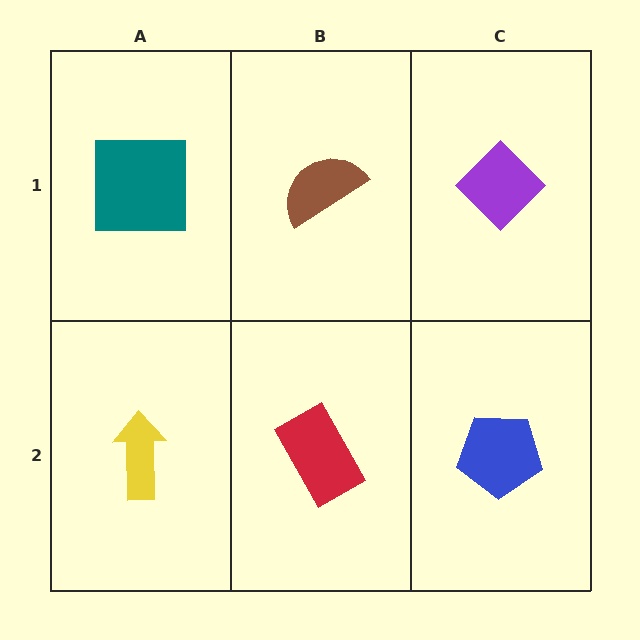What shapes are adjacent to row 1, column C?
A blue pentagon (row 2, column C), a brown semicircle (row 1, column B).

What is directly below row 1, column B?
A red rectangle.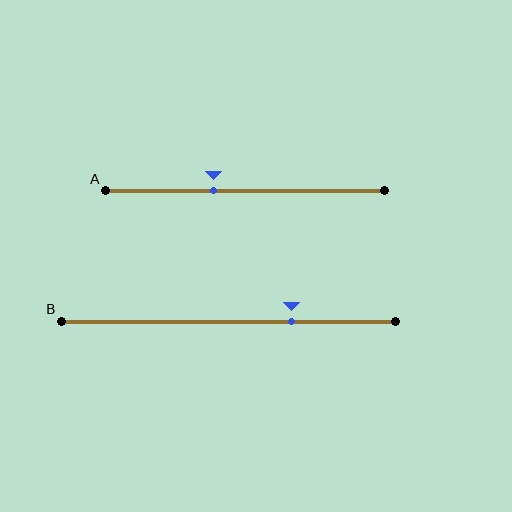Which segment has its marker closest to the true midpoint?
Segment A has its marker closest to the true midpoint.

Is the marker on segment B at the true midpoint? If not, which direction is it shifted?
No, the marker on segment B is shifted to the right by about 19% of the segment length.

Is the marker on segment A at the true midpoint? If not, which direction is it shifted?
No, the marker on segment A is shifted to the left by about 11% of the segment length.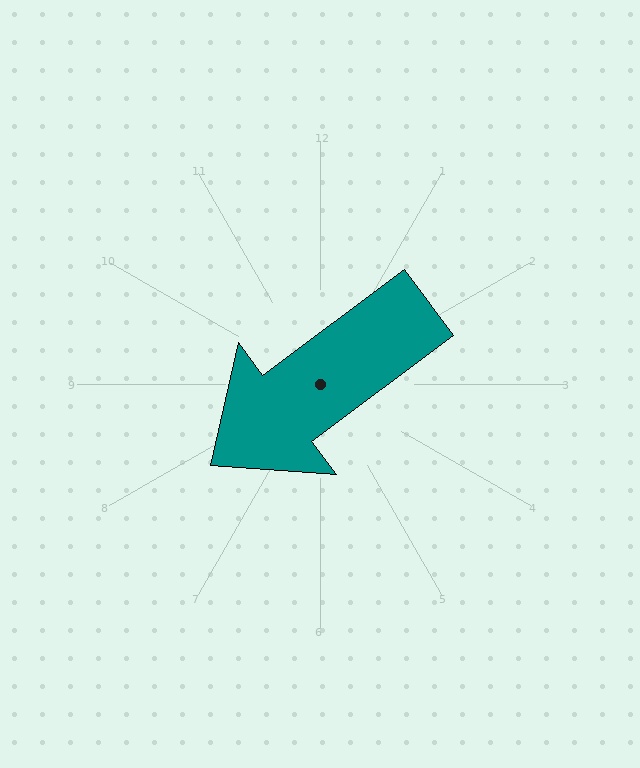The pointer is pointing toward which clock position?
Roughly 8 o'clock.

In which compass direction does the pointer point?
Southwest.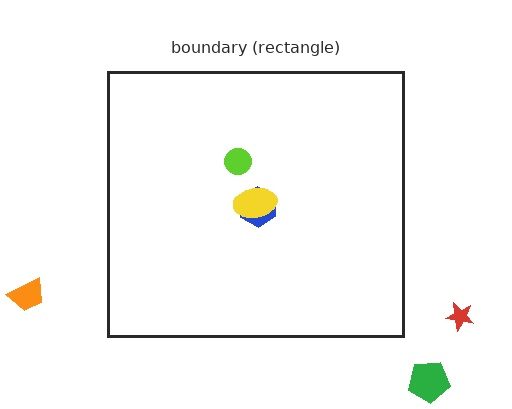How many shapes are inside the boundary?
3 inside, 3 outside.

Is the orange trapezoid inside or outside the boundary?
Outside.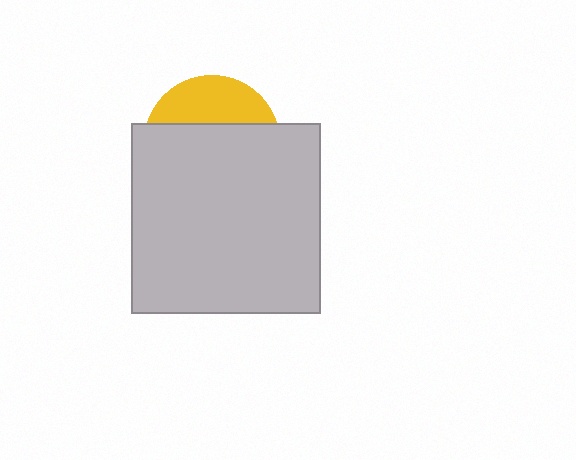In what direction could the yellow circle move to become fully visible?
The yellow circle could move up. That would shift it out from behind the light gray square entirely.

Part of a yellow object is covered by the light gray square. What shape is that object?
It is a circle.